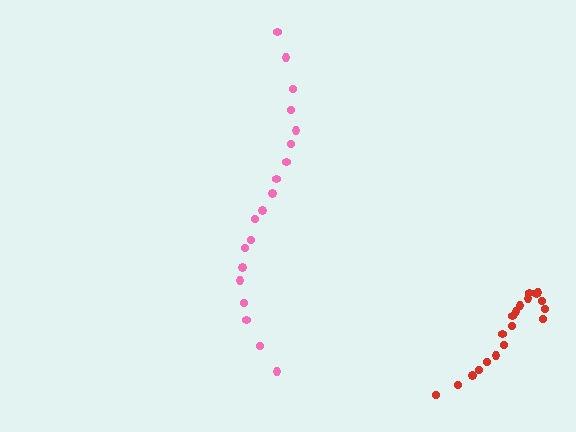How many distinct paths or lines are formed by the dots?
There are 2 distinct paths.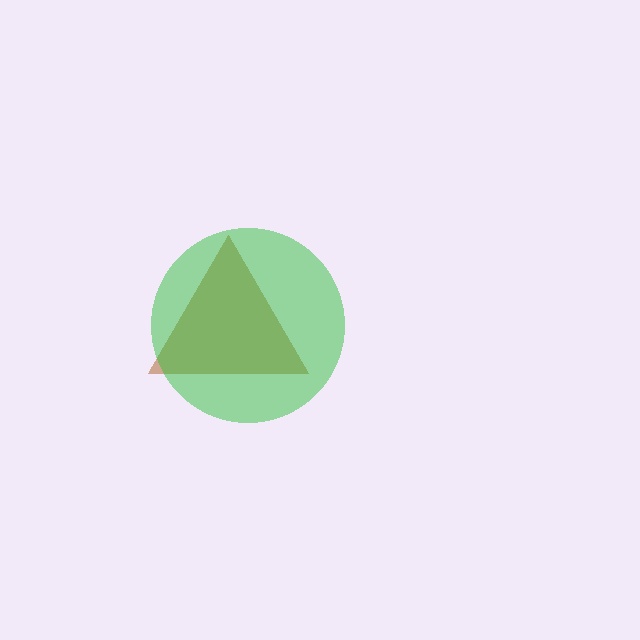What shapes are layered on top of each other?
The layered shapes are: a brown triangle, a green circle.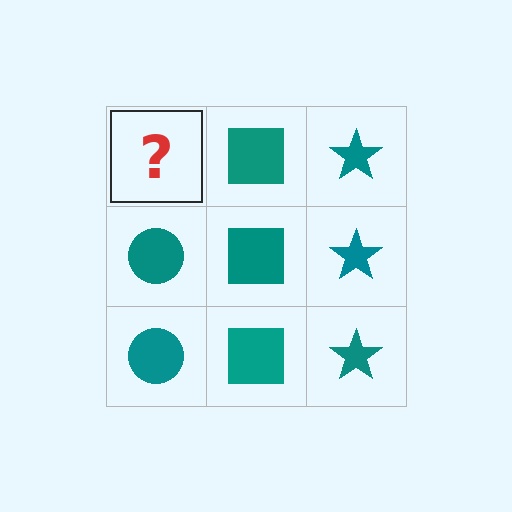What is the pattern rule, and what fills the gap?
The rule is that each column has a consistent shape. The gap should be filled with a teal circle.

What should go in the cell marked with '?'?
The missing cell should contain a teal circle.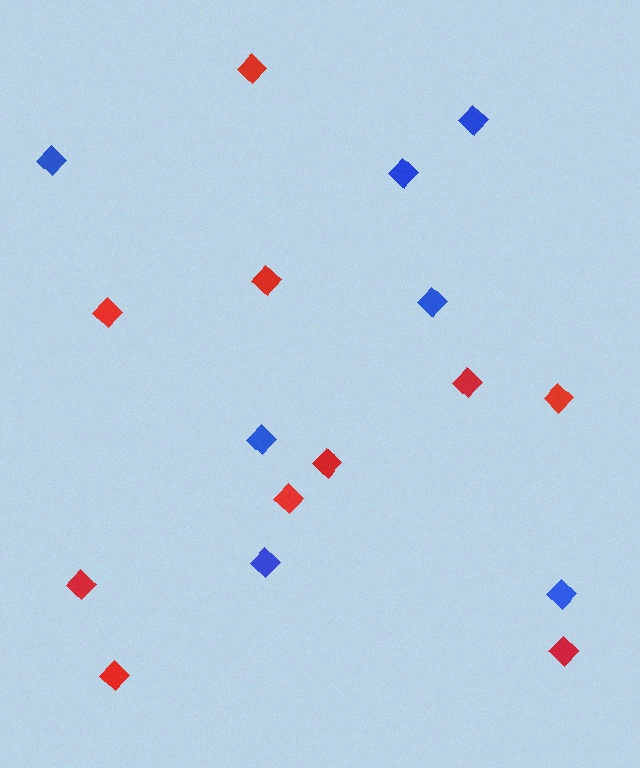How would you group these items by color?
There are 2 groups: one group of red diamonds (10) and one group of blue diamonds (7).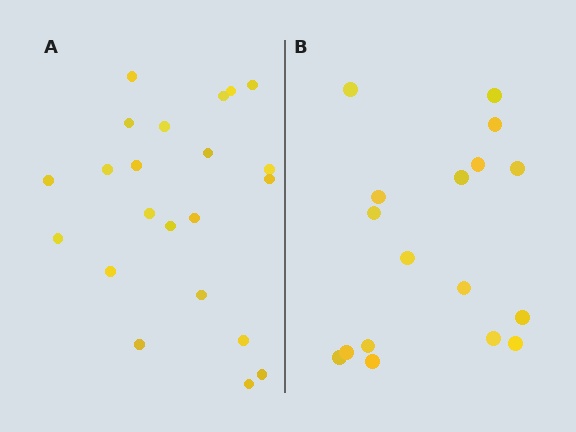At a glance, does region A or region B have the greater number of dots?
Region A (the left region) has more dots.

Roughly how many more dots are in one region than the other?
Region A has about 5 more dots than region B.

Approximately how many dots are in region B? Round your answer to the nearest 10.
About 20 dots. (The exact count is 17, which rounds to 20.)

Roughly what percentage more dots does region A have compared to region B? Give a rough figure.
About 30% more.